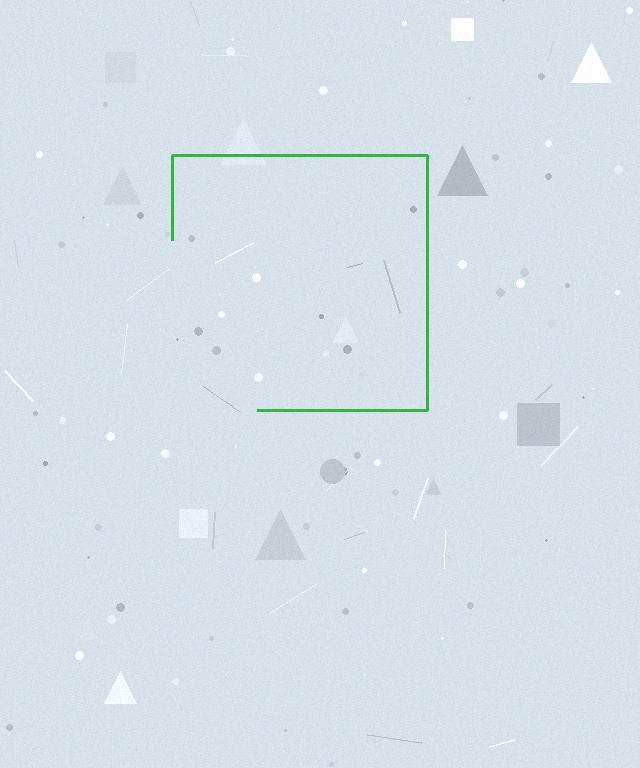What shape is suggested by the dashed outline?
The dashed outline suggests a square.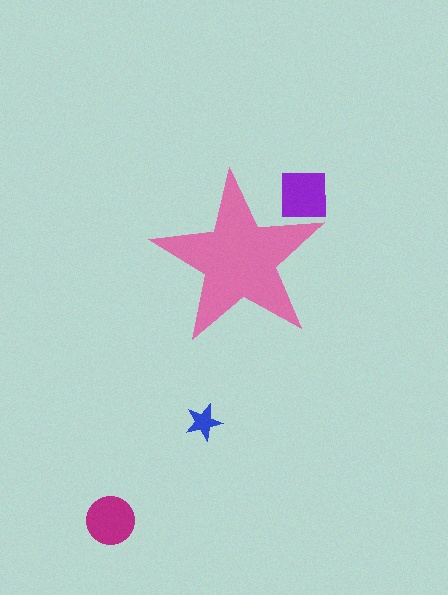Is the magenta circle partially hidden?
No, the magenta circle is fully visible.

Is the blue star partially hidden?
No, the blue star is fully visible.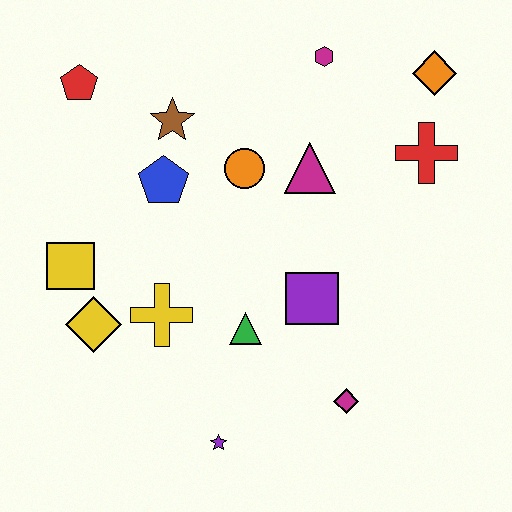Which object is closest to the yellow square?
The yellow diamond is closest to the yellow square.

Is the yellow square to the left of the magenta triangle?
Yes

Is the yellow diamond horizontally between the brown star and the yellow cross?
No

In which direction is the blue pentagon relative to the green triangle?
The blue pentagon is above the green triangle.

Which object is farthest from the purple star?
The orange diamond is farthest from the purple star.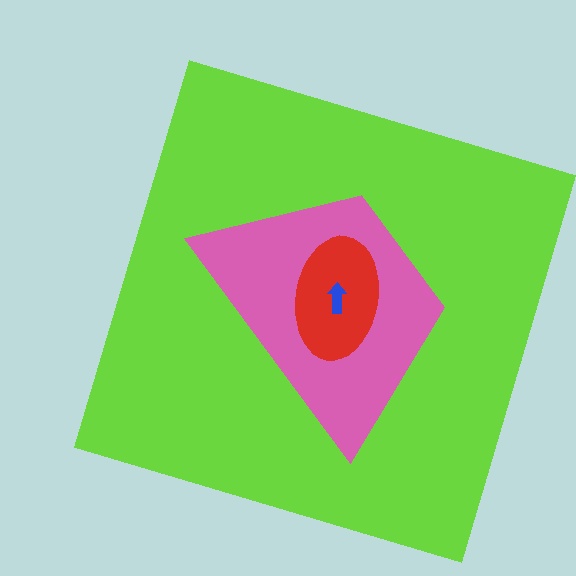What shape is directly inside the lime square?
The pink trapezoid.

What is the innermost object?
The blue arrow.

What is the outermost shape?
The lime square.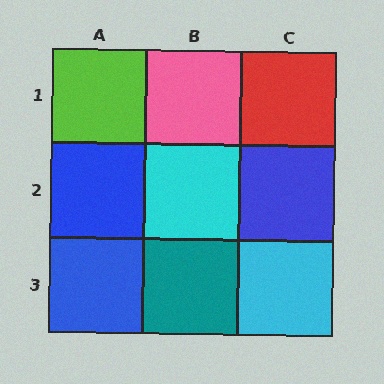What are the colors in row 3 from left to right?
Blue, teal, cyan.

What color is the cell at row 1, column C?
Red.